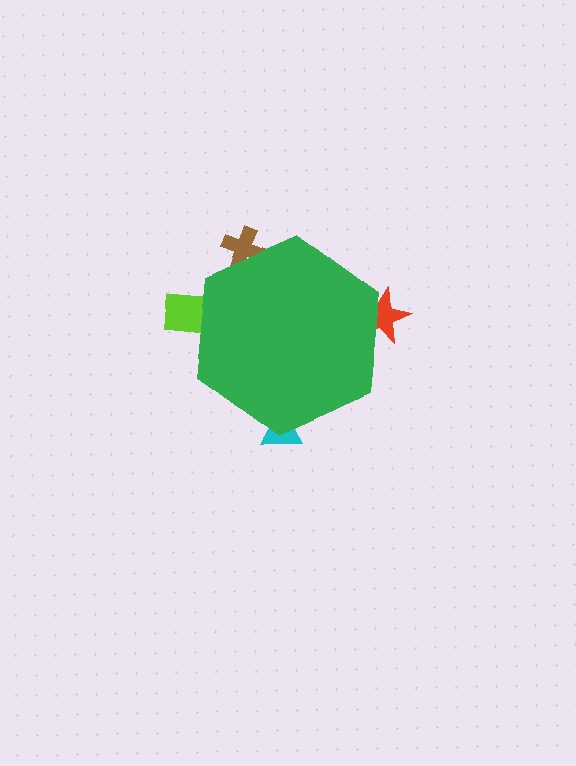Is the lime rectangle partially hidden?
Yes, the lime rectangle is partially hidden behind the green hexagon.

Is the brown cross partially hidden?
Yes, the brown cross is partially hidden behind the green hexagon.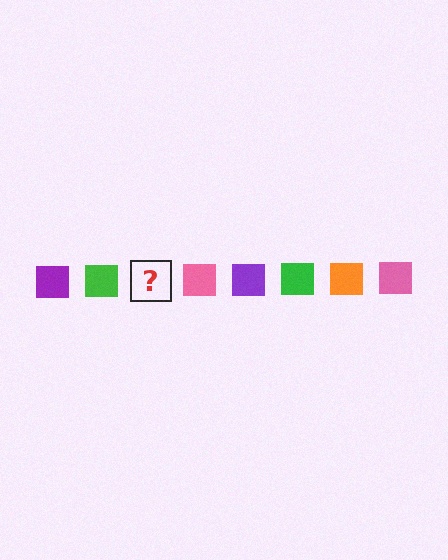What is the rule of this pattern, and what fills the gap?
The rule is that the pattern cycles through purple, green, orange, pink squares. The gap should be filled with an orange square.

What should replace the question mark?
The question mark should be replaced with an orange square.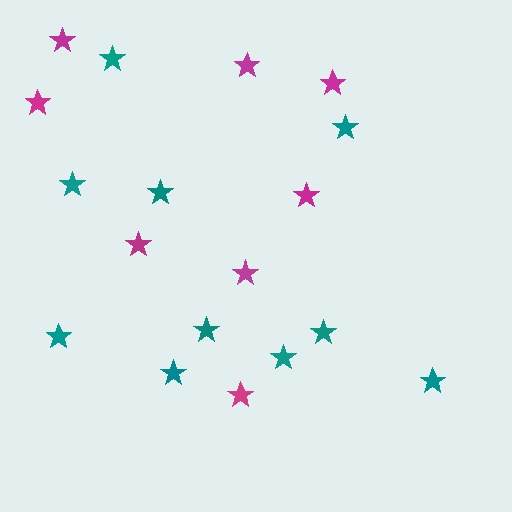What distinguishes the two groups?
There are 2 groups: one group of magenta stars (8) and one group of teal stars (10).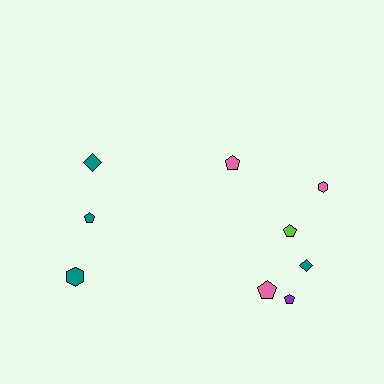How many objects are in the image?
There are 9 objects.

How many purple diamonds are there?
There are no purple diamonds.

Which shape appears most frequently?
Pentagon, with 5 objects.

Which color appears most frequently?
Teal, with 4 objects.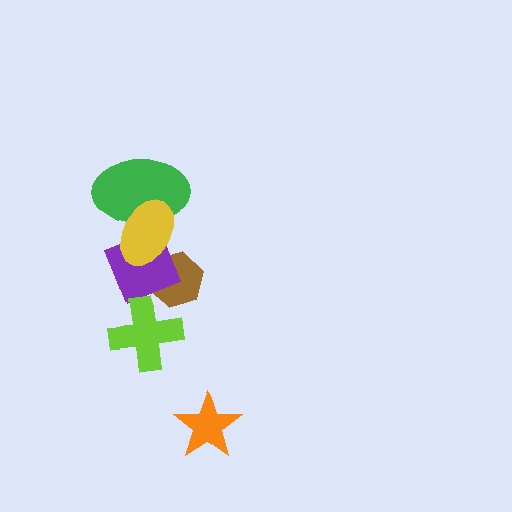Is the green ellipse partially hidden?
Yes, it is partially covered by another shape.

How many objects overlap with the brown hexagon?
2 objects overlap with the brown hexagon.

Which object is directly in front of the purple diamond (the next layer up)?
The green ellipse is directly in front of the purple diamond.